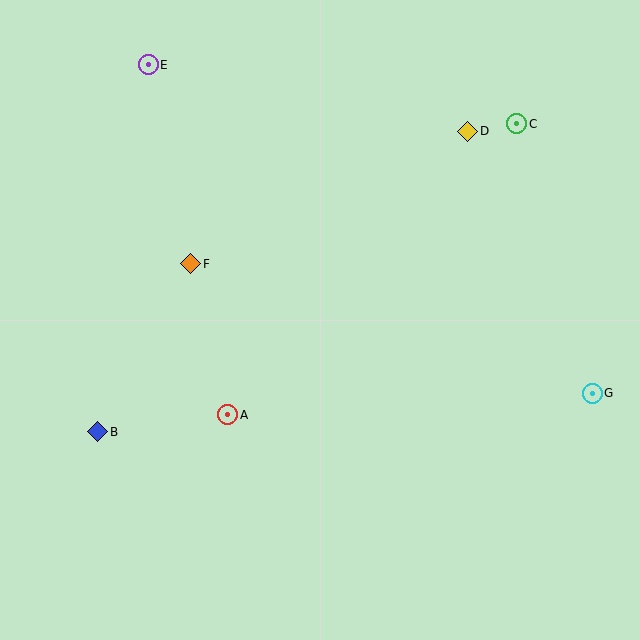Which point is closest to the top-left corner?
Point E is closest to the top-left corner.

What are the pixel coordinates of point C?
Point C is at (517, 124).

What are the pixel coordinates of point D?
Point D is at (468, 131).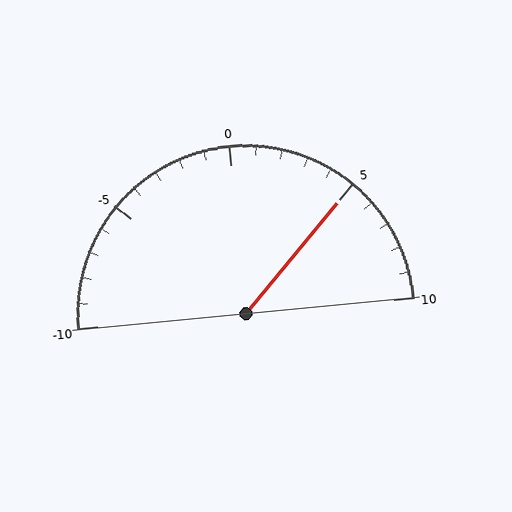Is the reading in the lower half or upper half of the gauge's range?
The reading is in the upper half of the range (-10 to 10).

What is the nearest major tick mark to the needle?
The nearest major tick mark is 5.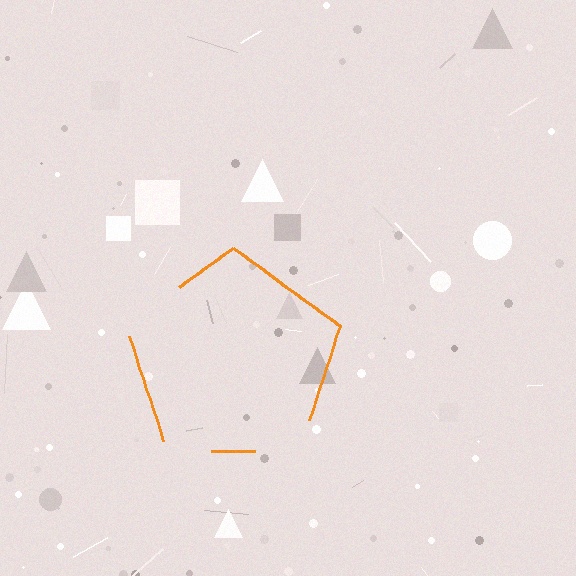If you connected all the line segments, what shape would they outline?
They would outline a pentagon.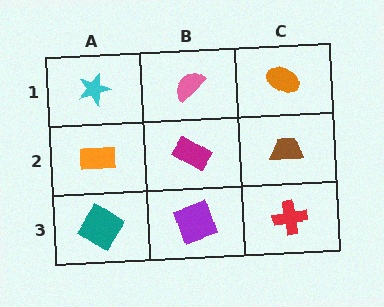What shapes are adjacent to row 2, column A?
A cyan star (row 1, column A), a teal diamond (row 3, column A), a magenta rectangle (row 2, column B).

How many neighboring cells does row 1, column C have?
2.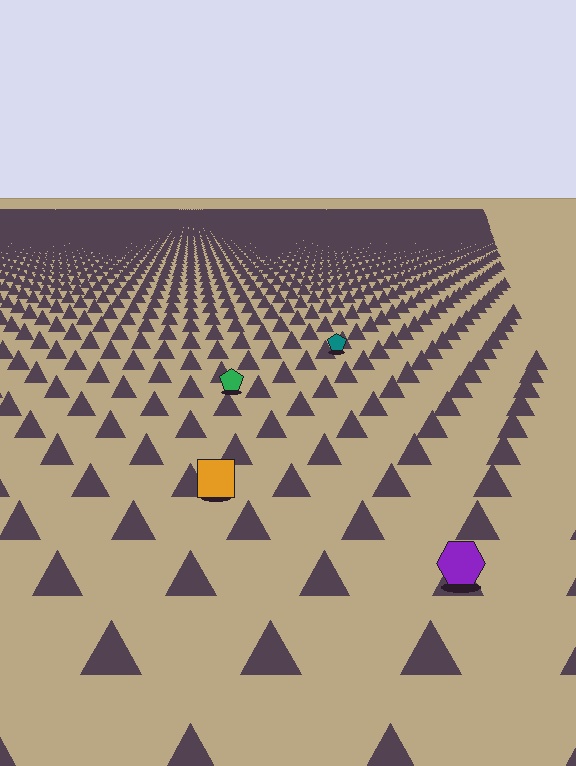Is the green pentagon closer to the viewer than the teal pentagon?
Yes. The green pentagon is closer — you can tell from the texture gradient: the ground texture is coarser near it.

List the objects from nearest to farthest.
From nearest to farthest: the purple hexagon, the orange square, the green pentagon, the teal pentagon.